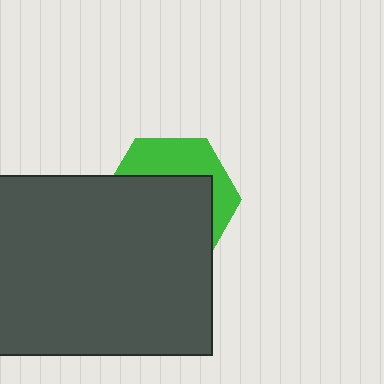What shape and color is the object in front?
The object in front is a dark gray rectangle.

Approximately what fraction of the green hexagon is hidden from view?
Roughly 64% of the green hexagon is hidden behind the dark gray rectangle.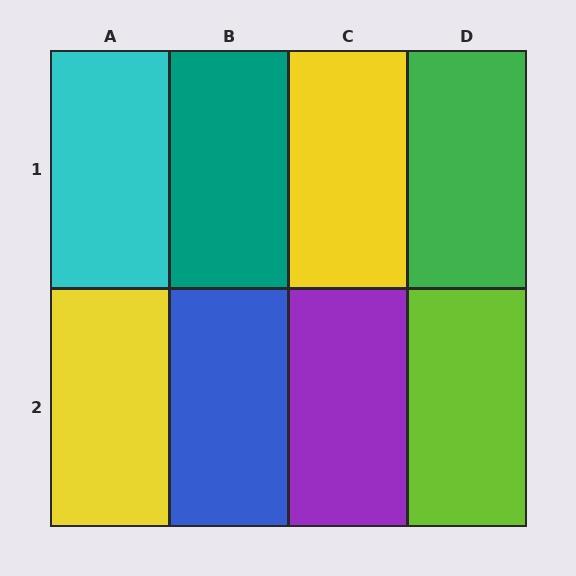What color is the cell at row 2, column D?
Lime.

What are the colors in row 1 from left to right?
Cyan, teal, yellow, green.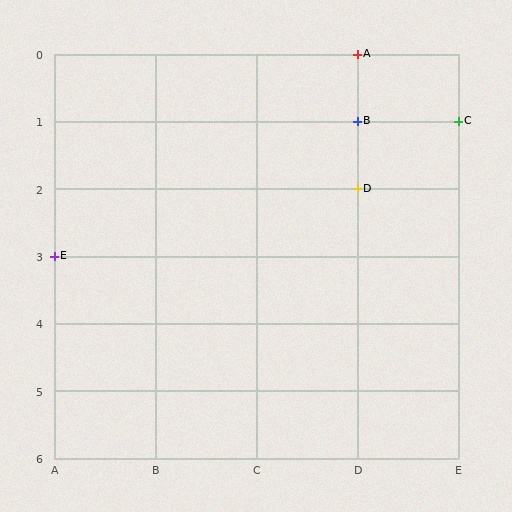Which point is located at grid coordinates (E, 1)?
Point C is at (E, 1).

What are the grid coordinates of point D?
Point D is at grid coordinates (D, 2).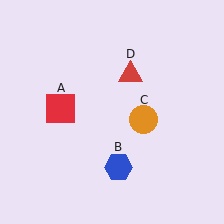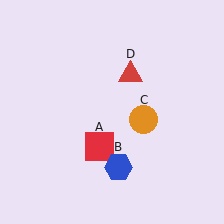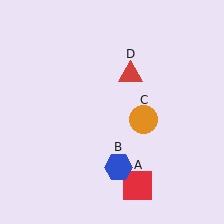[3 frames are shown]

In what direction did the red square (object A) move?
The red square (object A) moved down and to the right.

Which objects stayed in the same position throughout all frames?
Blue hexagon (object B) and orange circle (object C) and red triangle (object D) remained stationary.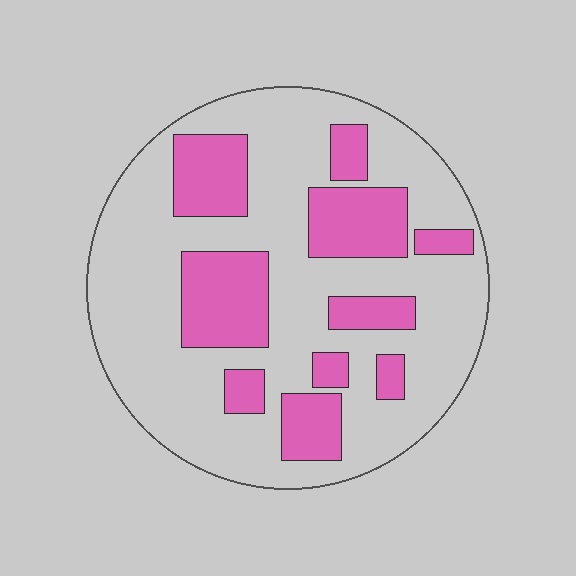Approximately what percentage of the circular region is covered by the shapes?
Approximately 30%.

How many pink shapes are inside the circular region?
10.